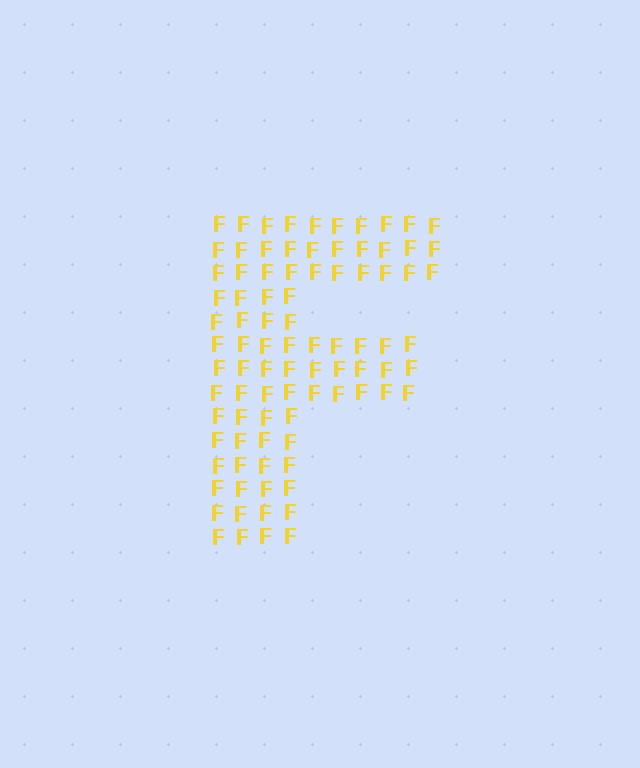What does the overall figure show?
The overall figure shows the letter F.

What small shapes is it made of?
It is made of small letter F's.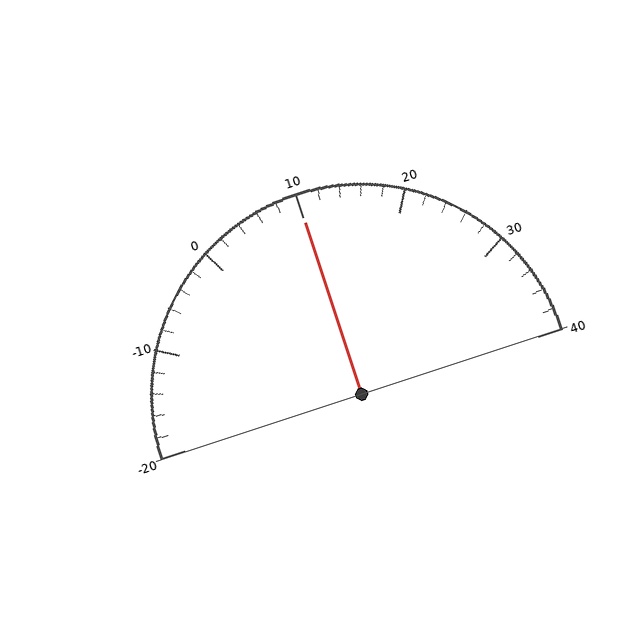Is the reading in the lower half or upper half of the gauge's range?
The reading is in the upper half of the range (-20 to 40).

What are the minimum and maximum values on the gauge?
The gauge ranges from -20 to 40.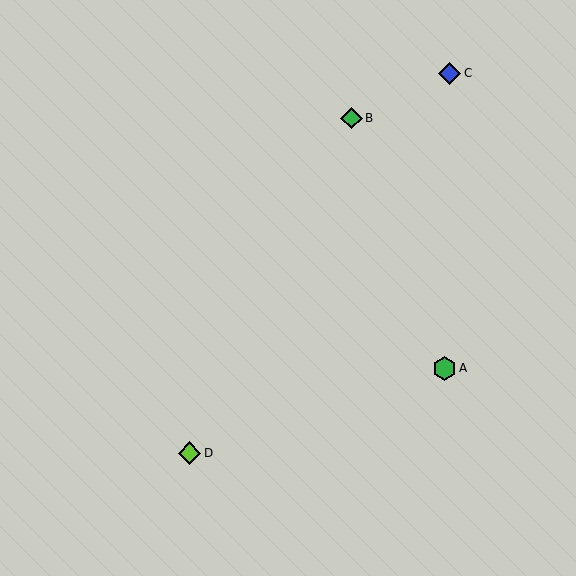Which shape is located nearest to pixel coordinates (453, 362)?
The green hexagon (labeled A) at (444, 368) is nearest to that location.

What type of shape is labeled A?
Shape A is a green hexagon.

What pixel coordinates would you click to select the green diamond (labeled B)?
Click at (351, 118) to select the green diamond B.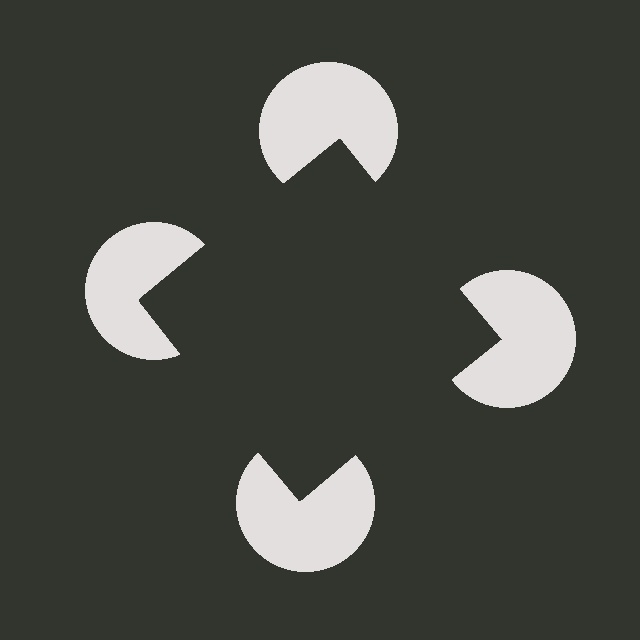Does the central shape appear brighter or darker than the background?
It typically appears slightly darker than the background, even though no actual brightness change is drawn.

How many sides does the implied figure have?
4 sides.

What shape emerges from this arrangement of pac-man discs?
An illusory square — its edges are inferred from the aligned wedge cuts in the pac-man discs, not physically drawn.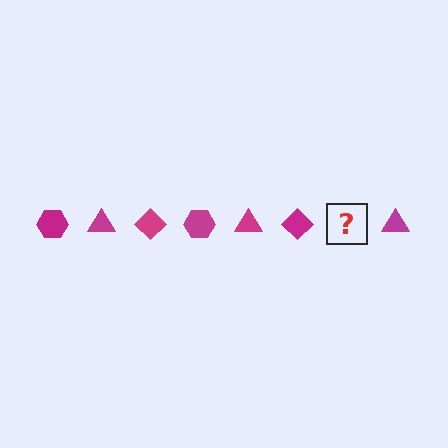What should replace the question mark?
The question mark should be replaced with a magenta hexagon.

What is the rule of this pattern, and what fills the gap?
The rule is that the pattern cycles through hexagon, triangle, diamond shapes in magenta. The gap should be filled with a magenta hexagon.